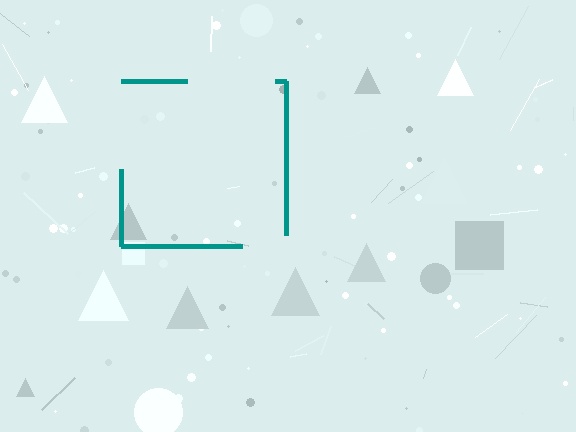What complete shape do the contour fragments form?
The contour fragments form a square.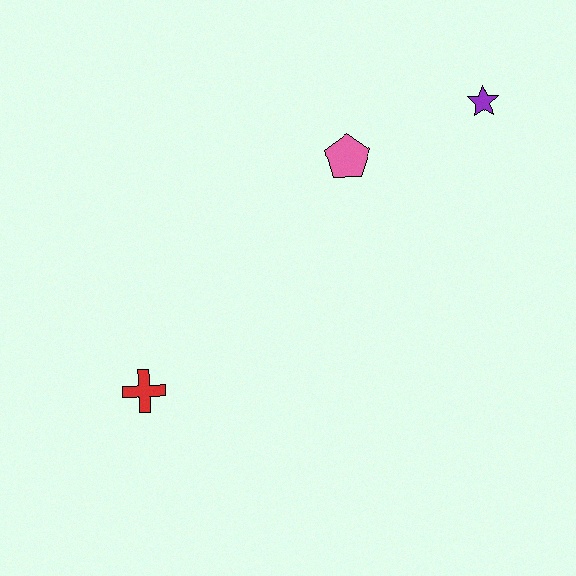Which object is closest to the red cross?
The pink pentagon is closest to the red cross.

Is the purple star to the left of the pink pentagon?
No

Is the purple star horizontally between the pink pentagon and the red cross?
No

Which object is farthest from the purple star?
The red cross is farthest from the purple star.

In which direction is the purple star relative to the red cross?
The purple star is to the right of the red cross.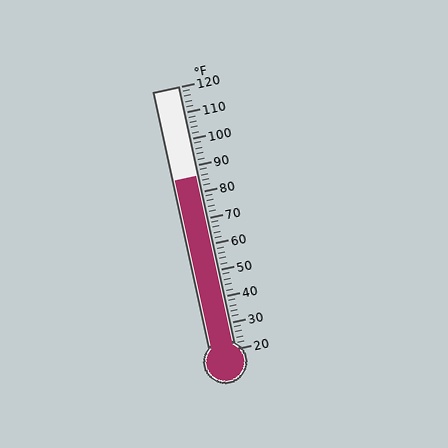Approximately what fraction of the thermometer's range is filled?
The thermometer is filled to approximately 65% of its range.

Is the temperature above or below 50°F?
The temperature is above 50°F.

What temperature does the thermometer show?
The thermometer shows approximately 86°F.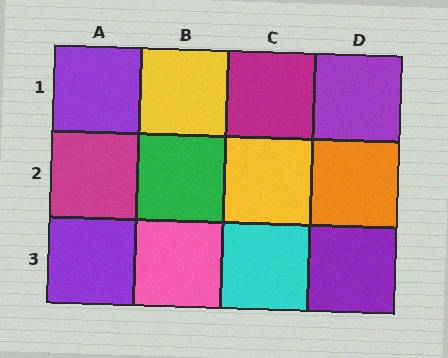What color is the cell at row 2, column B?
Green.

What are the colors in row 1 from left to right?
Purple, yellow, magenta, purple.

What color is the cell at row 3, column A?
Purple.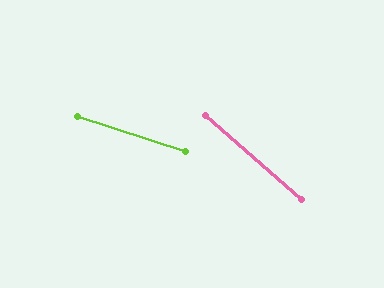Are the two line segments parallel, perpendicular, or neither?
Neither parallel nor perpendicular — they differ by about 23°.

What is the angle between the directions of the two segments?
Approximately 23 degrees.